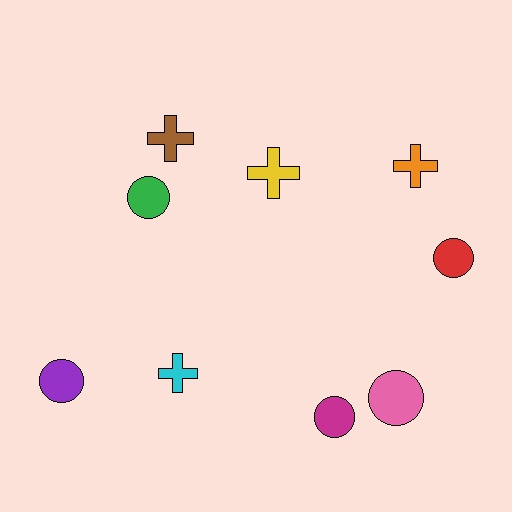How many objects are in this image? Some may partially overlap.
There are 9 objects.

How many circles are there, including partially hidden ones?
There are 5 circles.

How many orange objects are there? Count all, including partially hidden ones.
There is 1 orange object.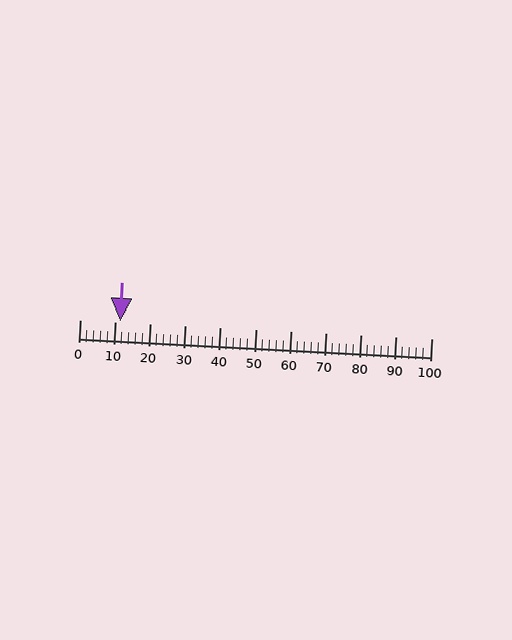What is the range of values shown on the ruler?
The ruler shows values from 0 to 100.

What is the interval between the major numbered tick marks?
The major tick marks are spaced 10 units apart.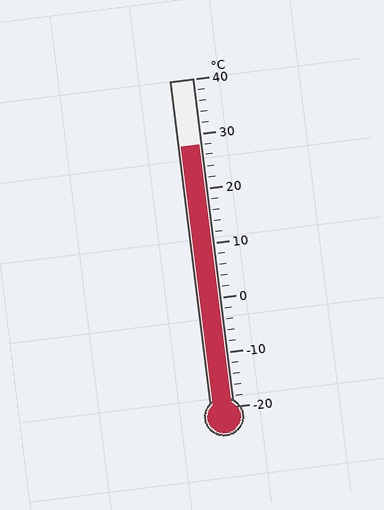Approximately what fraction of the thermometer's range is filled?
The thermometer is filled to approximately 80% of its range.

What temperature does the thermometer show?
The thermometer shows approximately 28°C.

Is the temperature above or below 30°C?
The temperature is below 30°C.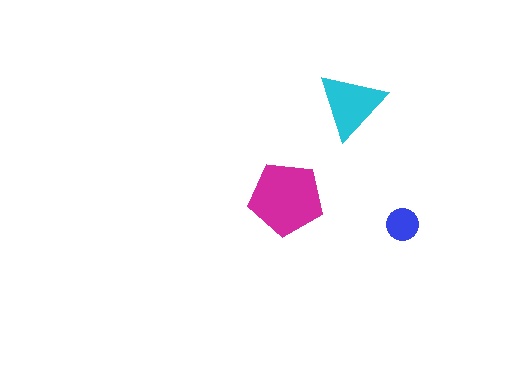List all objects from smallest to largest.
The blue circle, the cyan triangle, the magenta pentagon.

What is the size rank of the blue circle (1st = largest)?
3rd.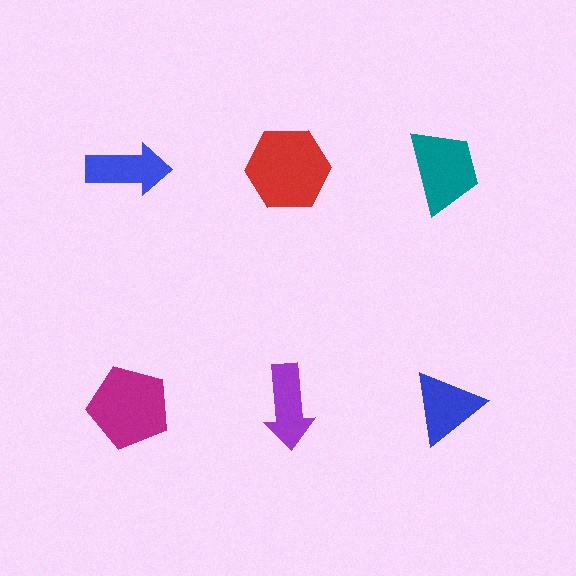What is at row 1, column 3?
A teal trapezoid.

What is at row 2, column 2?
A purple arrow.